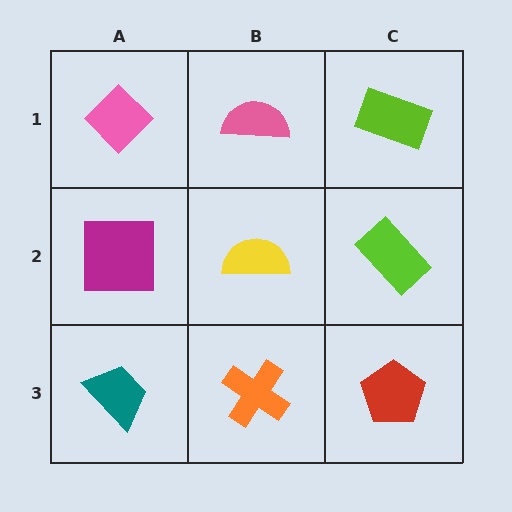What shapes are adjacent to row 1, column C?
A lime rectangle (row 2, column C), a pink semicircle (row 1, column B).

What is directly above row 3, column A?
A magenta square.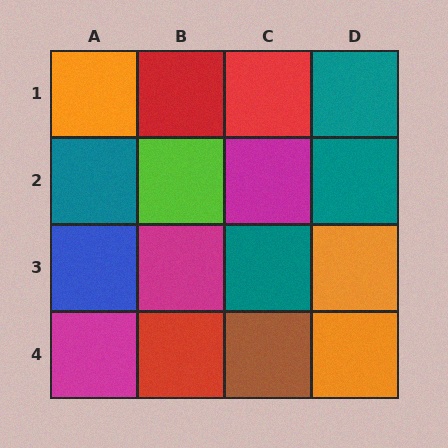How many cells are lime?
1 cell is lime.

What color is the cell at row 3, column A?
Blue.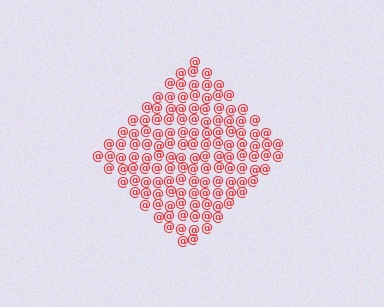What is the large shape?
The large shape is a diamond.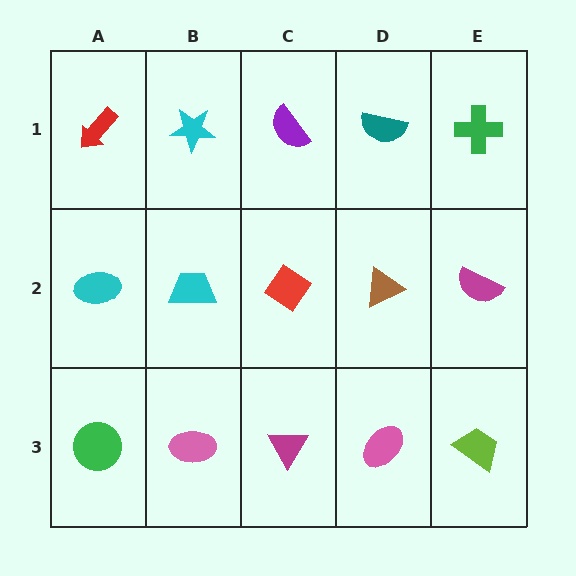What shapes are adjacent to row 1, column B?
A cyan trapezoid (row 2, column B), a red arrow (row 1, column A), a purple semicircle (row 1, column C).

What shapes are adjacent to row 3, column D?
A brown triangle (row 2, column D), a magenta triangle (row 3, column C), a lime trapezoid (row 3, column E).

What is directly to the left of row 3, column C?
A pink ellipse.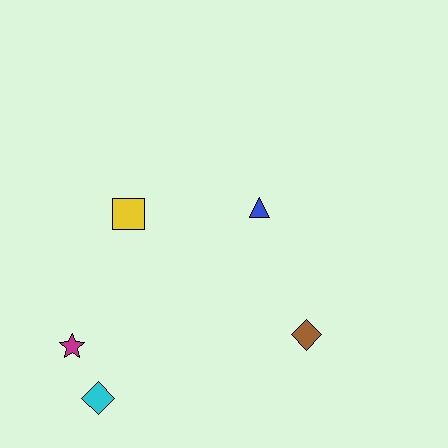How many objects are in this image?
There are 5 objects.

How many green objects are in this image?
There are no green objects.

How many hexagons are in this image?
There are no hexagons.